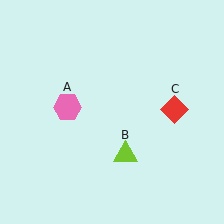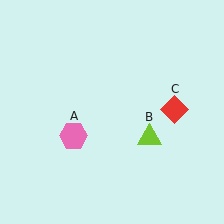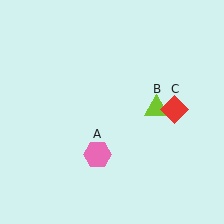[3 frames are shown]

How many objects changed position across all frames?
2 objects changed position: pink hexagon (object A), lime triangle (object B).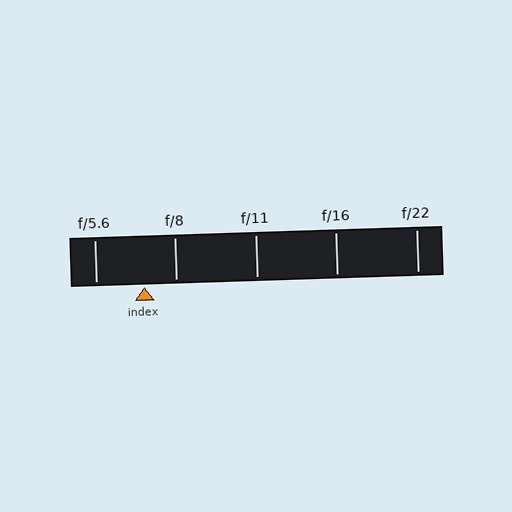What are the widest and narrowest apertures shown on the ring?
The widest aperture shown is f/5.6 and the narrowest is f/22.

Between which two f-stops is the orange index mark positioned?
The index mark is between f/5.6 and f/8.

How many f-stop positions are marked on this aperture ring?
There are 5 f-stop positions marked.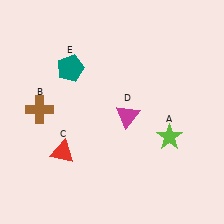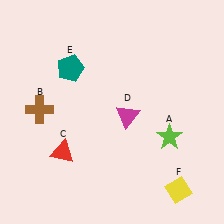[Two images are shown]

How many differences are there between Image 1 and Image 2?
There is 1 difference between the two images.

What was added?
A yellow diamond (F) was added in Image 2.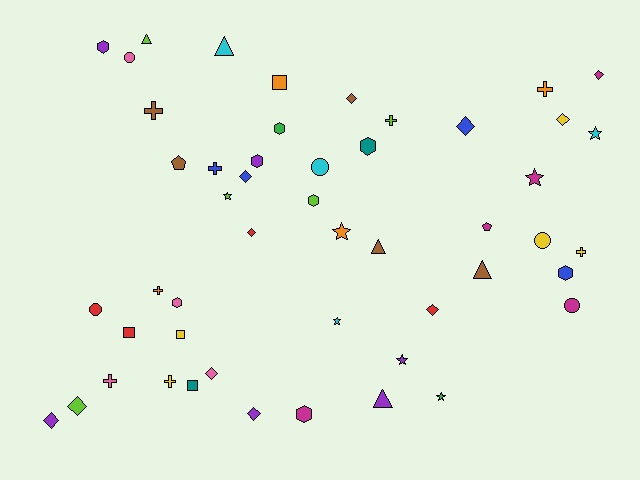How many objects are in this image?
There are 50 objects.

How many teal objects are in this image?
There are 2 teal objects.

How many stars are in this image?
There are 7 stars.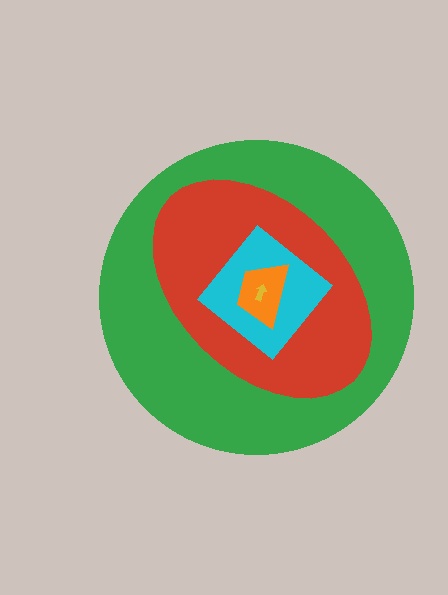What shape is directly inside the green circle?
The red ellipse.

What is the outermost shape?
The green circle.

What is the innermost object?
The yellow arrow.